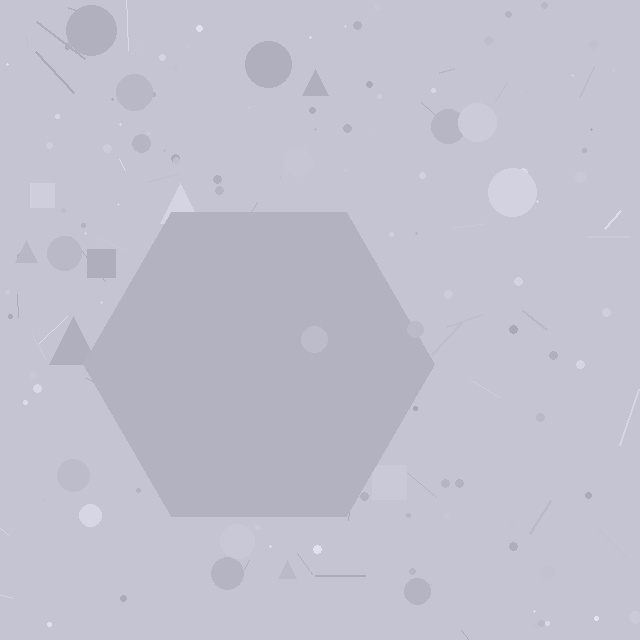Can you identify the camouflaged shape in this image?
The camouflaged shape is a hexagon.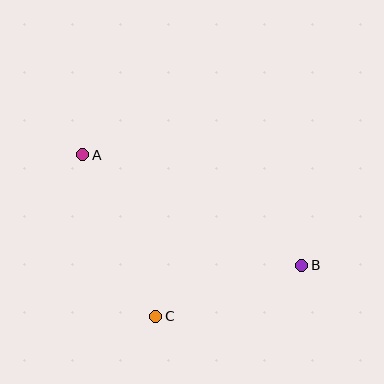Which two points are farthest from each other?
Points A and B are farthest from each other.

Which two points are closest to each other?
Points B and C are closest to each other.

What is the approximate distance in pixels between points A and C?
The distance between A and C is approximately 177 pixels.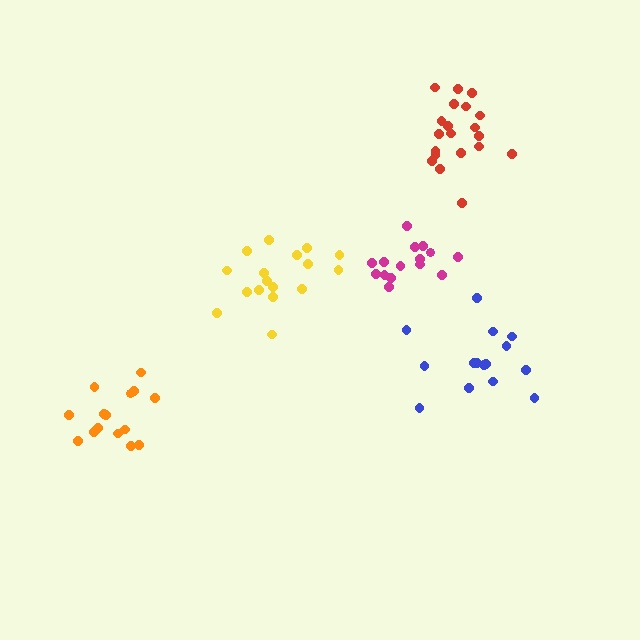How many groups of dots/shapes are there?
There are 5 groups.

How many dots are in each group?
Group 1: 17 dots, Group 2: 20 dots, Group 3: 15 dots, Group 4: 15 dots, Group 5: 16 dots (83 total).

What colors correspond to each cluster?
The clusters are colored: yellow, red, orange, blue, magenta.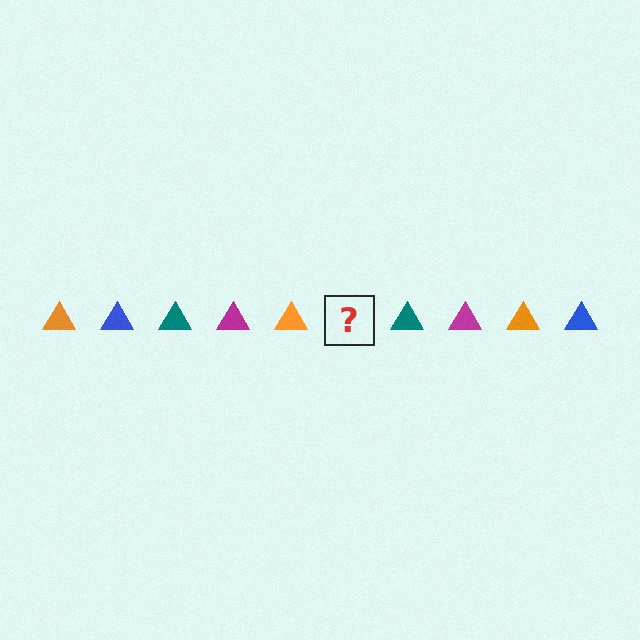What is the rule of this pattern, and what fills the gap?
The rule is that the pattern cycles through orange, blue, teal, magenta triangles. The gap should be filled with a blue triangle.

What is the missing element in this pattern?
The missing element is a blue triangle.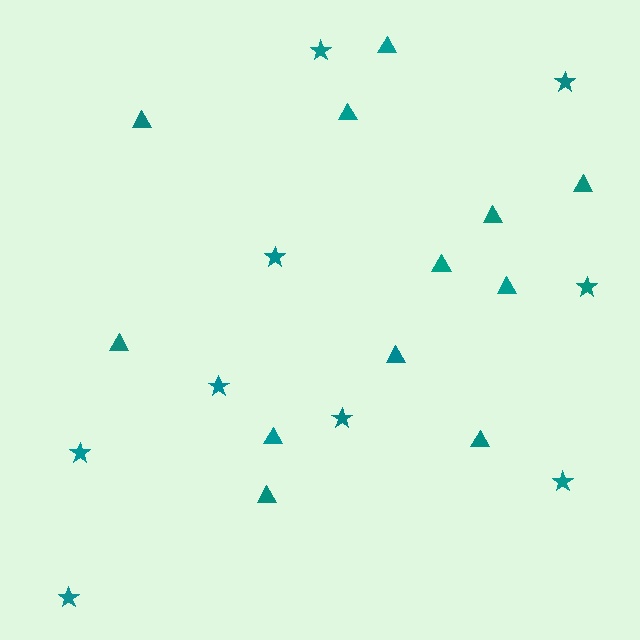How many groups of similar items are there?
There are 2 groups: one group of stars (9) and one group of triangles (12).